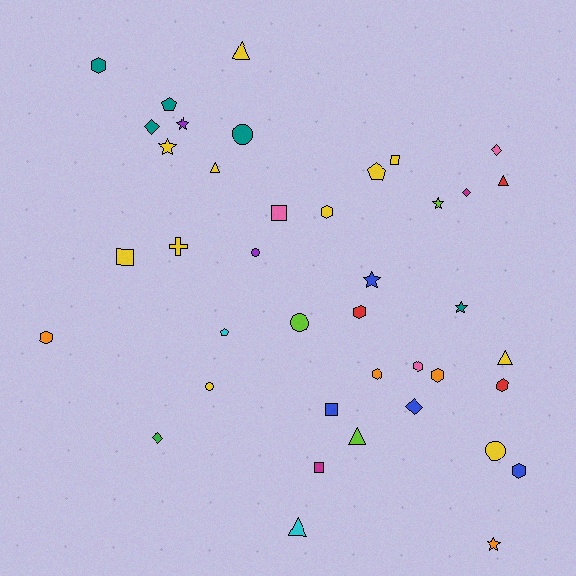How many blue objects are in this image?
There are 4 blue objects.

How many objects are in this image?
There are 40 objects.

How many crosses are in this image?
There is 1 cross.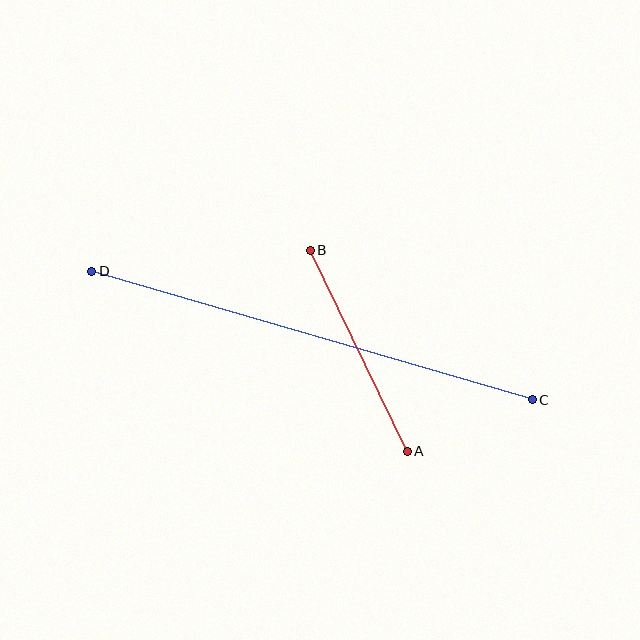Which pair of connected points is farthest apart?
Points C and D are farthest apart.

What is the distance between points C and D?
The distance is approximately 459 pixels.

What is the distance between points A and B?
The distance is approximately 223 pixels.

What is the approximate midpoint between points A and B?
The midpoint is at approximately (359, 351) pixels.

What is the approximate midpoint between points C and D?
The midpoint is at approximately (312, 335) pixels.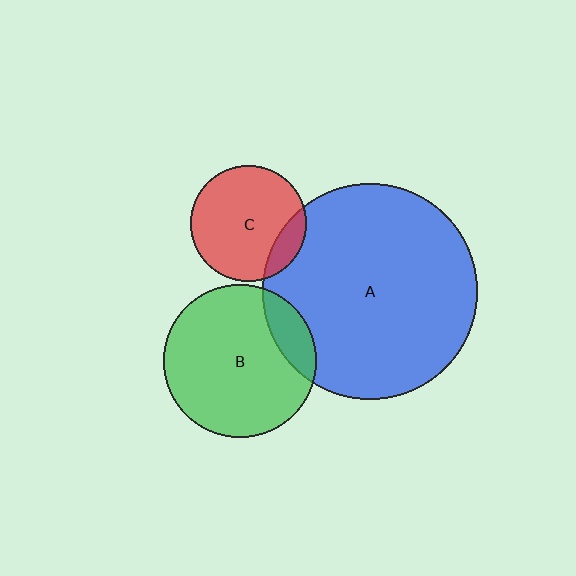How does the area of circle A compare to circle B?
Approximately 2.0 times.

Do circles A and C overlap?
Yes.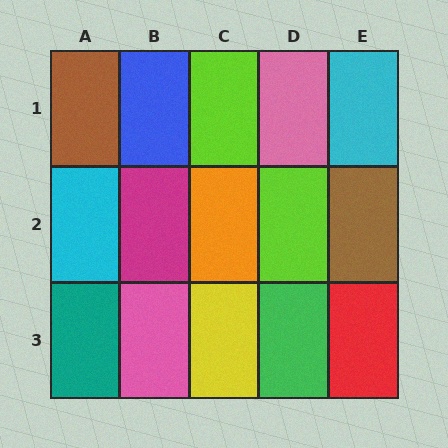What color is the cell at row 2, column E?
Brown.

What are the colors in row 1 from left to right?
Brown, blue, lime, pink, cyan.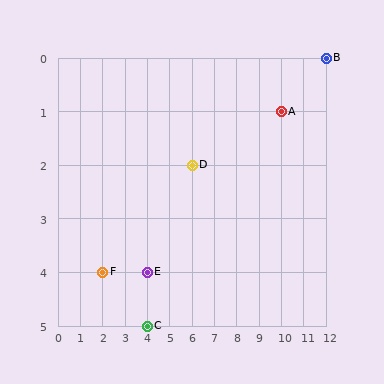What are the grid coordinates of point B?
Point B is at grid coordinates (12, 0).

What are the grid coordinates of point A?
Point A is at grid coordinates (10, 1).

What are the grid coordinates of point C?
Point C is at grid coordinates (4, 5).